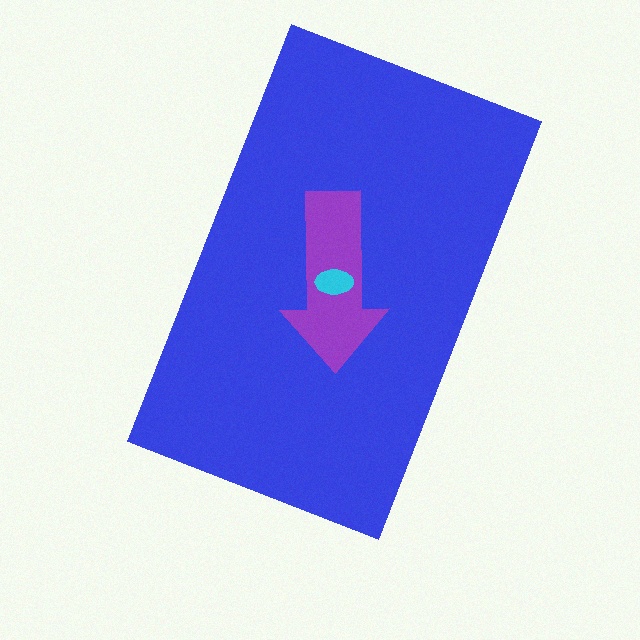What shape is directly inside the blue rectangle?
The purple arrow.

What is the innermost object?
The cyan ellipse.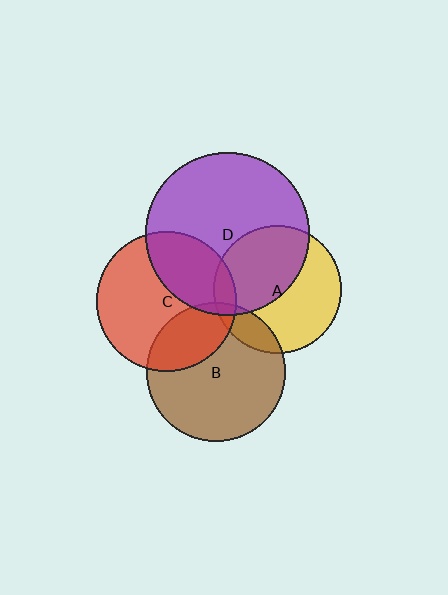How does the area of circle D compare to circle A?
Approximately 1.6 times.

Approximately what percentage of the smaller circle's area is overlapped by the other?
Approximately 10%.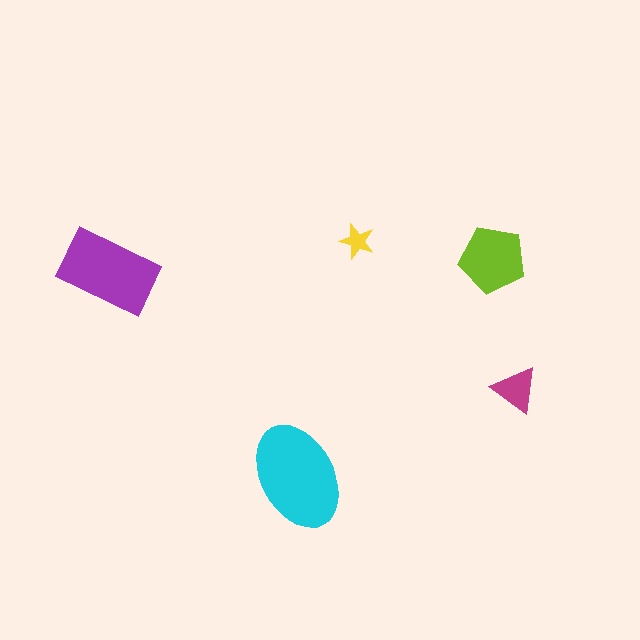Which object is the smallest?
The yellow star.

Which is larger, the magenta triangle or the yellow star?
The magenta triangle.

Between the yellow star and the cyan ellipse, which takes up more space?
The cyan ellipse.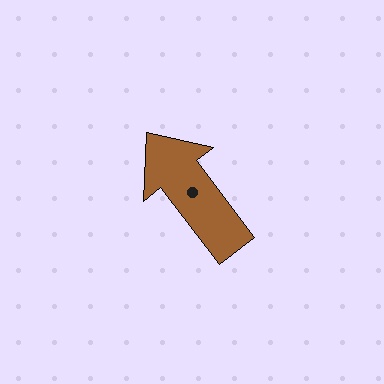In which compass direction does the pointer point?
Northwest.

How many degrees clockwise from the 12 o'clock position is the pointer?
Approximately 323 degrees.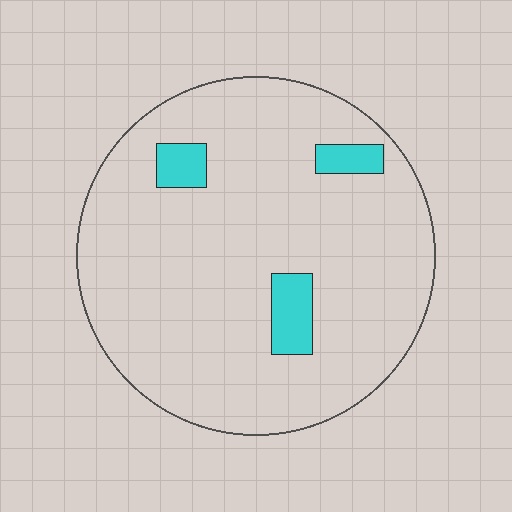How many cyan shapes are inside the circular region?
3.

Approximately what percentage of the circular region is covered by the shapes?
Approximately 10%.